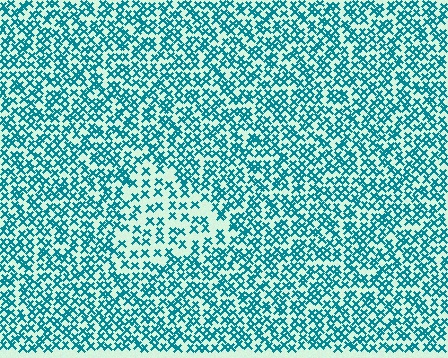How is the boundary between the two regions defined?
The boundary is defined by a change in element density (approximately 1.8x ratio). All elements are the same color, size, and shape.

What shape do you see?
I see a triangle.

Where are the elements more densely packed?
The elements are more densely packed outside the triangle boundary.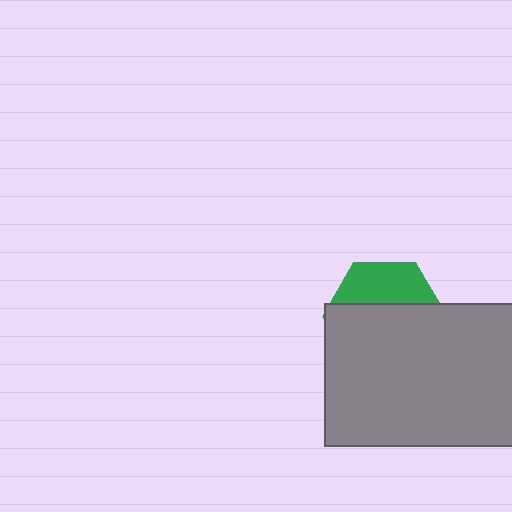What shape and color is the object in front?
The object in front is a gray rectangle.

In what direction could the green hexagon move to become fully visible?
The green hexagon could move up. That would shift it out from behind the gray rectangle entirely.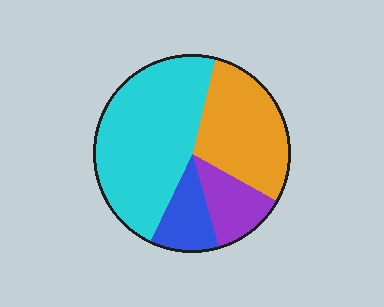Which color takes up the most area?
Cyan, at roughly 45%.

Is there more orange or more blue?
Orange.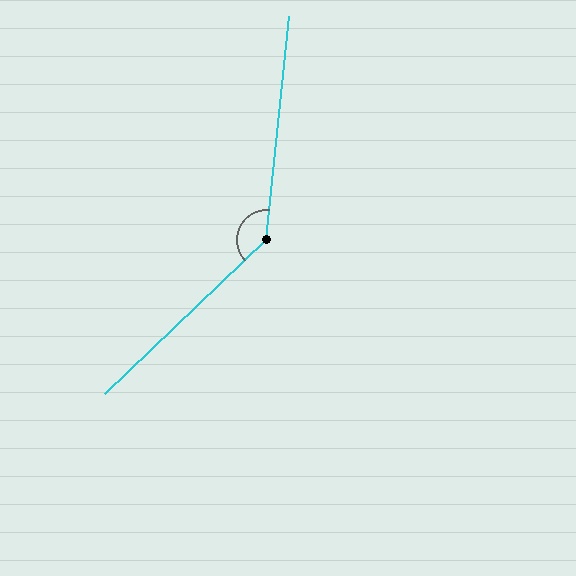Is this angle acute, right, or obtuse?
It is obtuse.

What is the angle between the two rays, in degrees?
Approximately 140 degrees.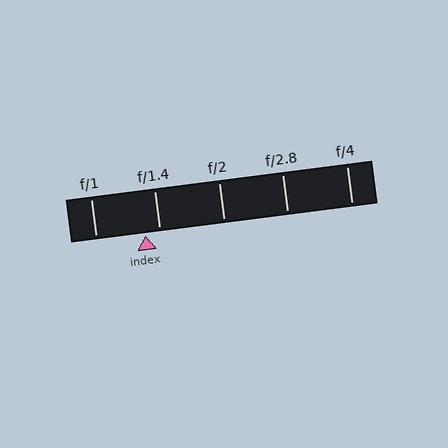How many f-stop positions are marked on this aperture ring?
There are 5 f-stop positions marked.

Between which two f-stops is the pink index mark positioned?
The index mark is between f/1 and f/1.4.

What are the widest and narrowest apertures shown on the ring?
The widest aperture shown is f/1 and the narrowest is f/4.